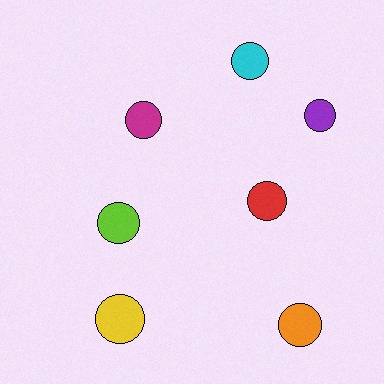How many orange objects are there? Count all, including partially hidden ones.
There is 1 orange object.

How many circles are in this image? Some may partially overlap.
There are 7 circles.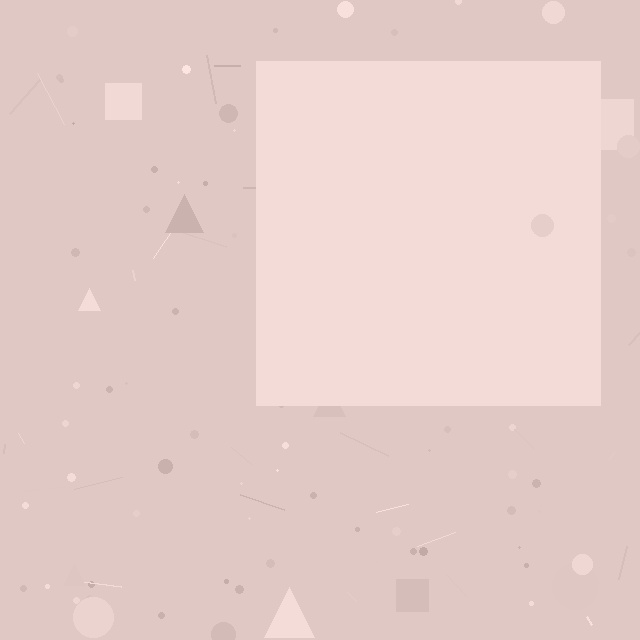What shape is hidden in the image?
A square is hidden in the image.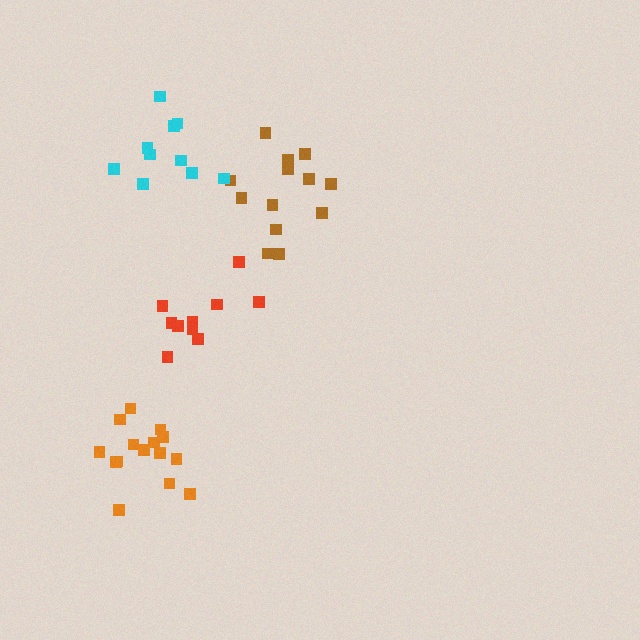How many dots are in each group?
Group 1: 15 dots, Group 2: 13 dots, Group 3: 10 dots, Group 4: 10 dots (48 total).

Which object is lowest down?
The orange cluster is bottommost.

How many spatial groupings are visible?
There are 4 spatial groupings.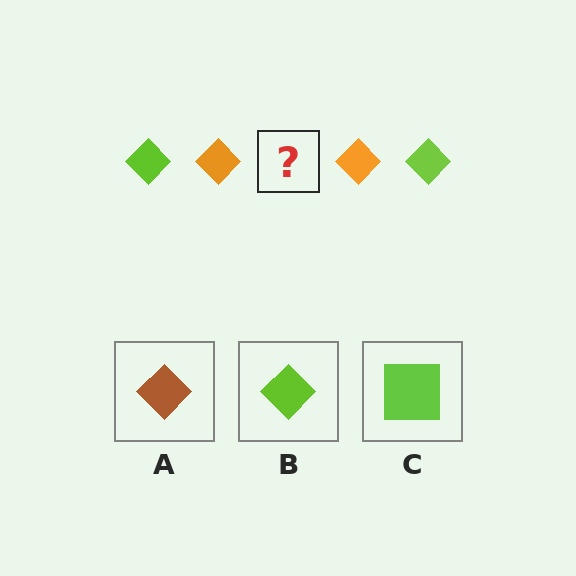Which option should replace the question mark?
Option B.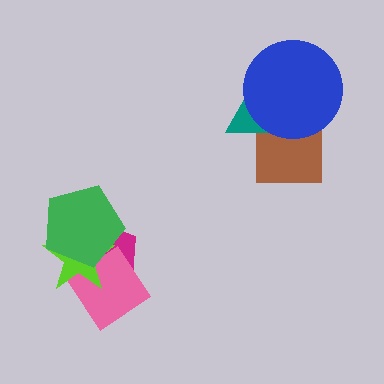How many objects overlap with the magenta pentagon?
3 objects overlap with the magenta pentagon.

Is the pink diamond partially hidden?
Yes, it is partially covered by another shape.